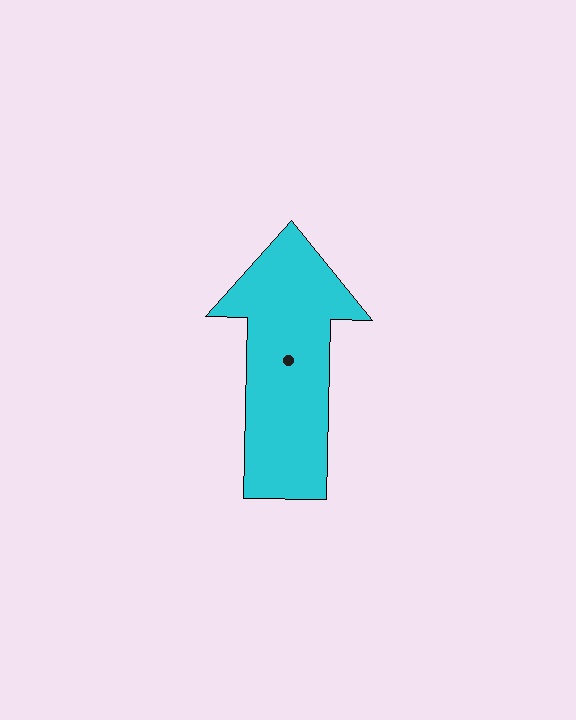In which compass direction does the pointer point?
North.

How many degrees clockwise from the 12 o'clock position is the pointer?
Approximately 1 degrees.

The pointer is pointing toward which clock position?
Roughly 12 o'clock.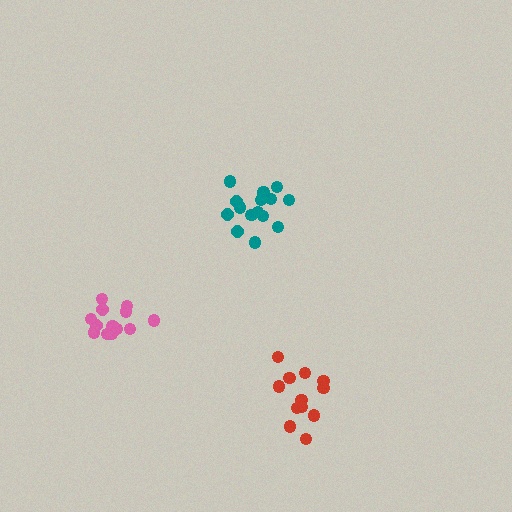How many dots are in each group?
Group 1: 16 dots, Group 2: 12 dots, Group 3: 13 dots (41 total).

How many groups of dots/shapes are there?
There are 3 groups.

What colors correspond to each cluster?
The clusters are colored: teal, red, pink.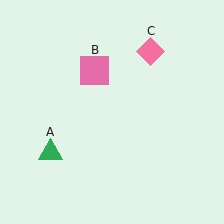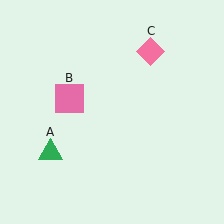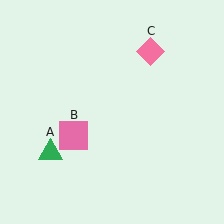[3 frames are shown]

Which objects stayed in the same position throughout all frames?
Green triangle (object A) and pink diamond (object C) remained stationary.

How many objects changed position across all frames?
1 object changed position: pink square (object B).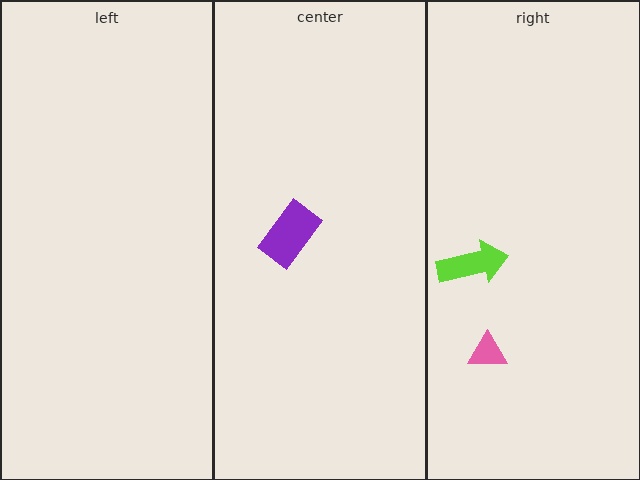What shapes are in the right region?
The pink triangle, the lime arrow.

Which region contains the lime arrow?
The right region.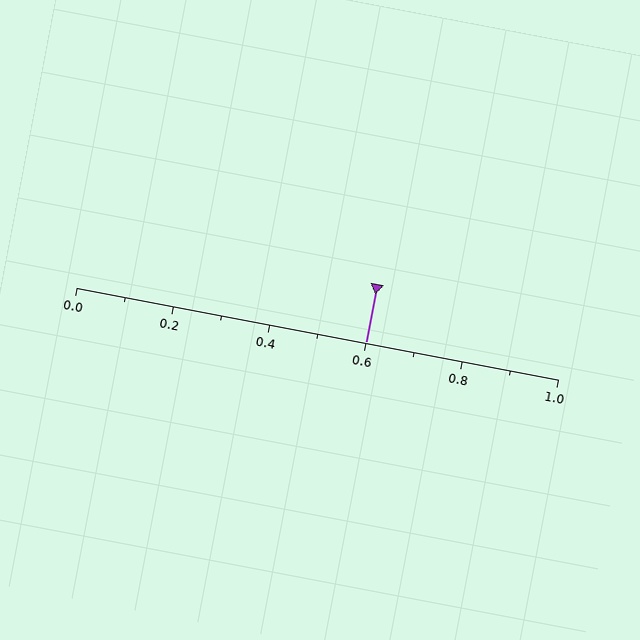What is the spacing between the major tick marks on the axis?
The major ticks are spaced 0.2 apart.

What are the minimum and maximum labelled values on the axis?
The axis runs from 0.0 to 1.0.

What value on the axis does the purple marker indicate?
The marker indicates approximately 0.6.